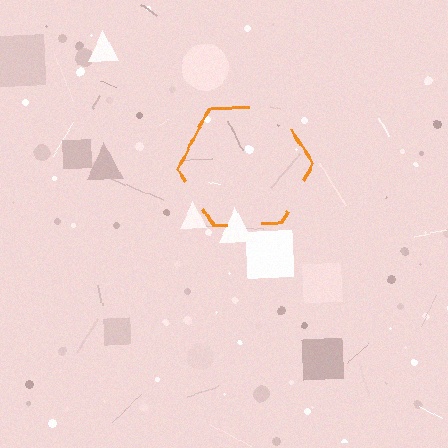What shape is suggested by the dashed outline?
The dashed outline suggests a hexagon.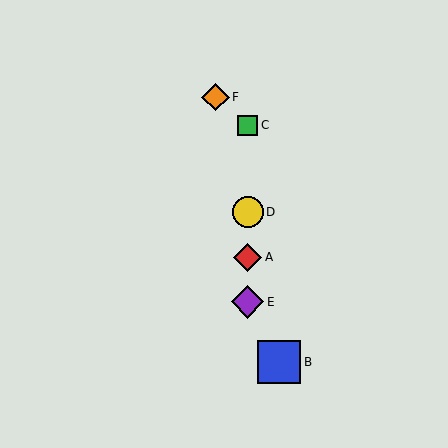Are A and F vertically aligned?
No, A is at x≈248 and F is at x≈215.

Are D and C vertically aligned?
Yes, both are at x≈248.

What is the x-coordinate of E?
Object E is at x≈248.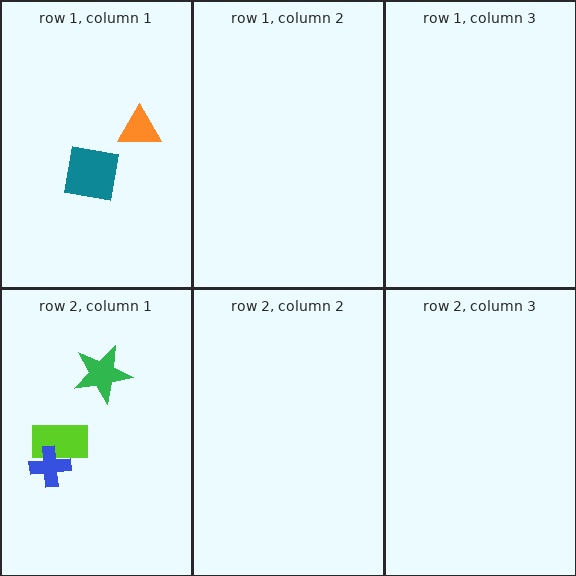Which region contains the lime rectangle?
The row 2, column 1 region.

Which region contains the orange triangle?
The row 1, column 1 region.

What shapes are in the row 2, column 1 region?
The lime rectangle, the green star, the blue cross.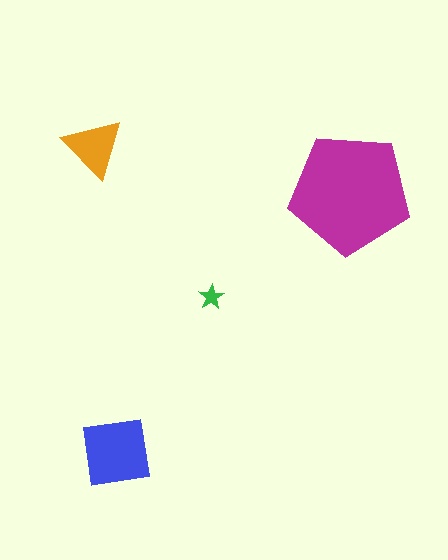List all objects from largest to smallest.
The magenta pentagon, the blue square, the orange triangle, the green star.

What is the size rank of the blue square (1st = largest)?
2nd.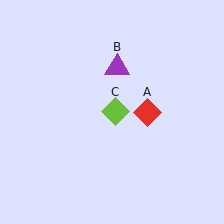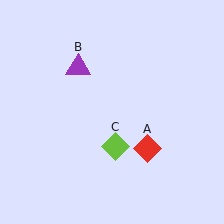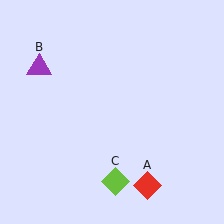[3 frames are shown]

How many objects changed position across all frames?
3 objects changed position: red diamond (object A), purple triangle (object B), lime diamond (object C).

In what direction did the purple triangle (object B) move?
The purple triangle (object B) moved left.